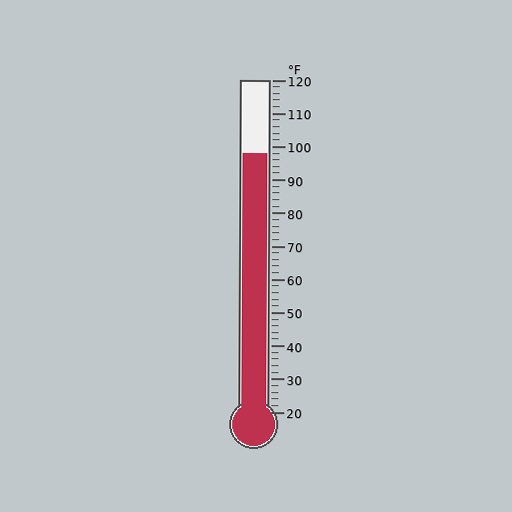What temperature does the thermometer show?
The thermometer shows approximately 98°F.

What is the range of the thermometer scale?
The thermometer scale ranges from 20°F to 120°F.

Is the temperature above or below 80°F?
The temperature is above 80°F.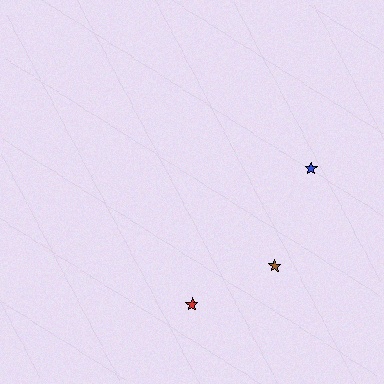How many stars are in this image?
There are 3 stars.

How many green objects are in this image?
There are no green objects.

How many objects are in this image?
There are 3 objects.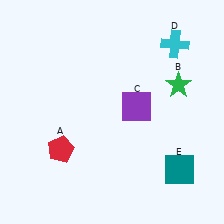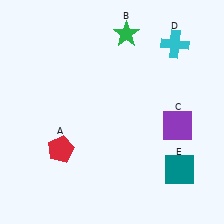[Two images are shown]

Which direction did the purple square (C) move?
The purple square (C) moved right.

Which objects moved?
The objects that moved are: the green star (B), the purple square (C).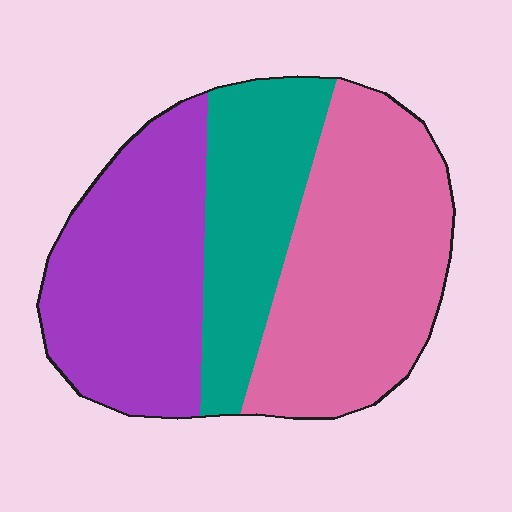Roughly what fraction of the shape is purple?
Purple covers around 35% of the shape.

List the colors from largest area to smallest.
From largest to smallest: pink, purple, teal.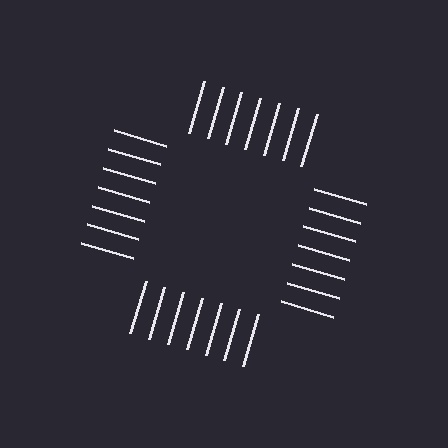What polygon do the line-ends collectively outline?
An illusory square — the line segments terminate on its edges but no continuous stroke is drawn.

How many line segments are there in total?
28 — 7 along each of the 4 edges.